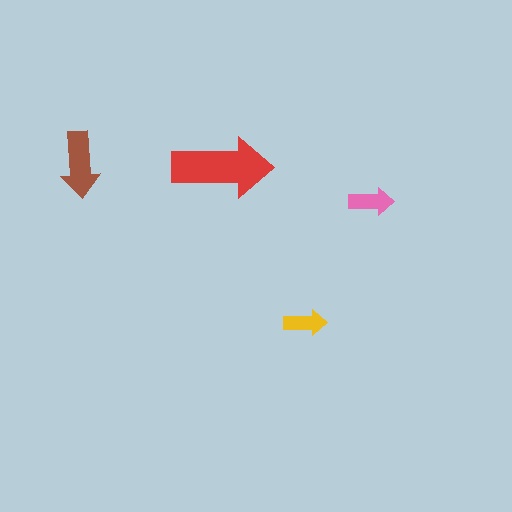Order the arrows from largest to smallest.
the red one, the brown one, the pink one, the yellow one.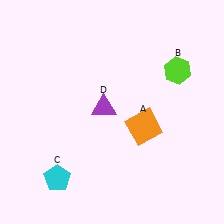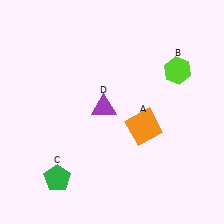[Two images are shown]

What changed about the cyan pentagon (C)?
In Image 1, C is cyan. In Image 2, it changed to green.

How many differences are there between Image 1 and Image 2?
There is 1 difference between the two images.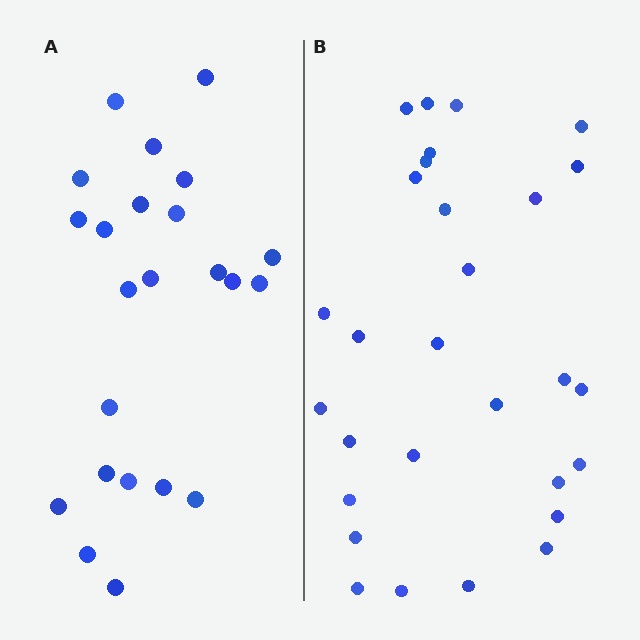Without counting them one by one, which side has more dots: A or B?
Region B (the right region) has more dots.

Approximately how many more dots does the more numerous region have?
Region B has about 6 more dots than region A.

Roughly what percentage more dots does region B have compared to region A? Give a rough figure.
About 25% more.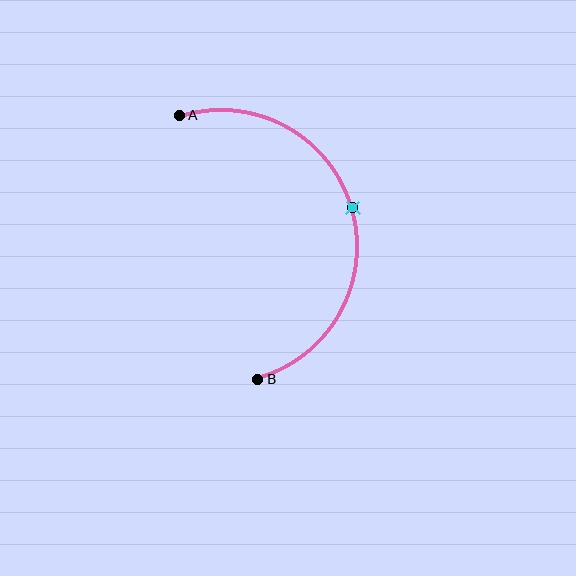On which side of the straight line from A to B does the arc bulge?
The arc bulges to the right of the straight line connecting A and B.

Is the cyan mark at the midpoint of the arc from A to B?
Yes. The cyan mark lies on the arc at equal arc-length from both A and B — it is the arc midpoint.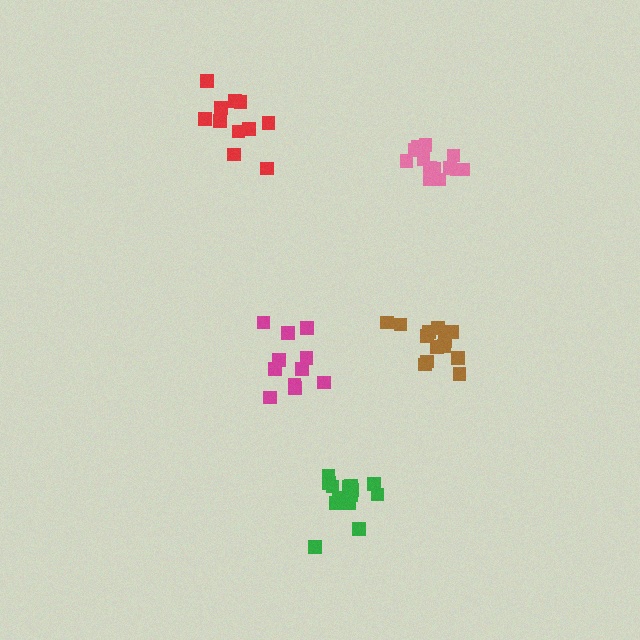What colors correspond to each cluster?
The clusters are colored: pink, magenta, brown, green, red.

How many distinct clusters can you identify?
There are 5 distinct clusters.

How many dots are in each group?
Group 1: 14 dots, Group 2: 11 dots, Group 3: 13 dots, Group 4: 14 dots, Group 5: 11 dots (63 total).